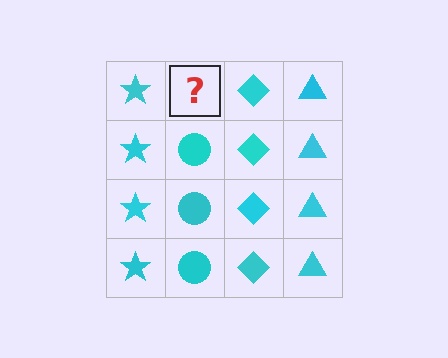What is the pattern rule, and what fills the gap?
The rule is that each column has a consistent shape. The gap should be filled with a cyan circle.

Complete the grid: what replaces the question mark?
The question mark should be replaced with a cyan circle.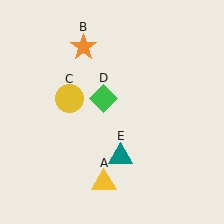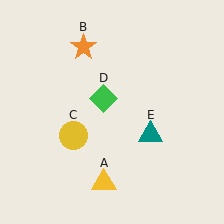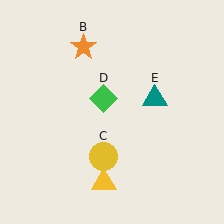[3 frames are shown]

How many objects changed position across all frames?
2 objects changed position: yellow circle (object C), teal triangle (object E).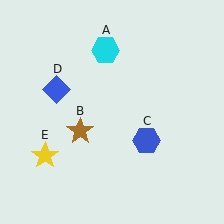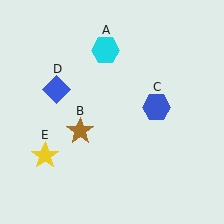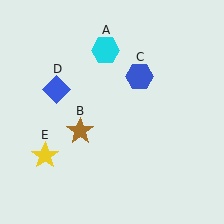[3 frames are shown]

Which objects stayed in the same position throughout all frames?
Cyan hexagon (object A) and brown star (object B) and blue diamond (object D) and yellow star (object E) remained stationary.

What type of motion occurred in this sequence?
The blue hexagon (object C) rotated counterclockwise around the center of the scene.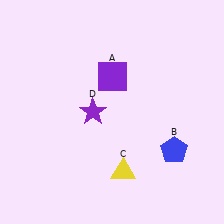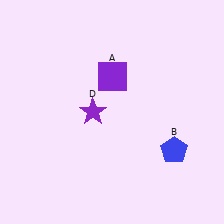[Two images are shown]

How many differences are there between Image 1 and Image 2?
There is 1 difference between the two images.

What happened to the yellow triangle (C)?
The yellow triangle (C) was removed in Image 2. It was in the bottom-right area of Image 1.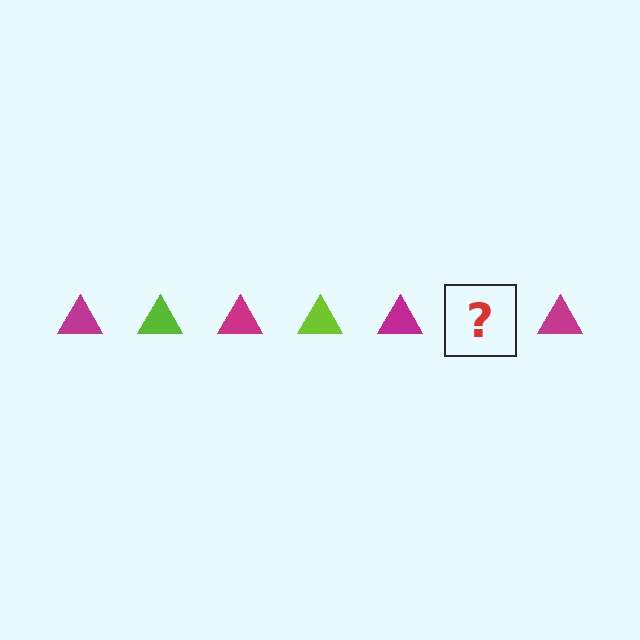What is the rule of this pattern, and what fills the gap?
The rule is that the pattern cycles through magenta, lime triangles. The gap should be filled with a lime triangle.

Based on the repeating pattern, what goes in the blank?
The blank should be a lime triangle.